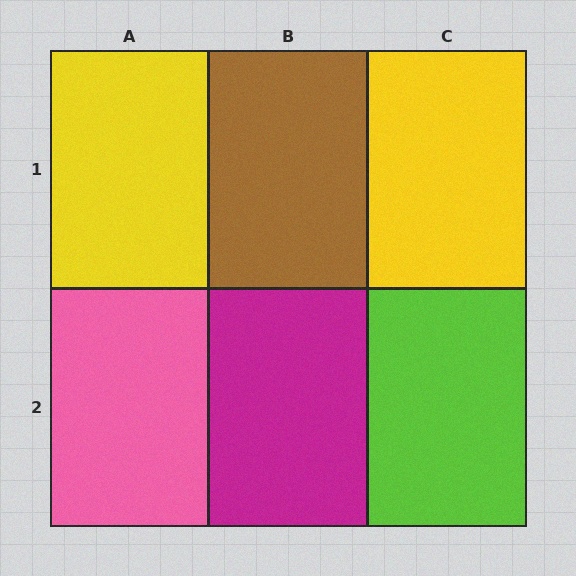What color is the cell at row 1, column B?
Brown.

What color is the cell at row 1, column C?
Yellow.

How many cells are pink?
1 cell is pink.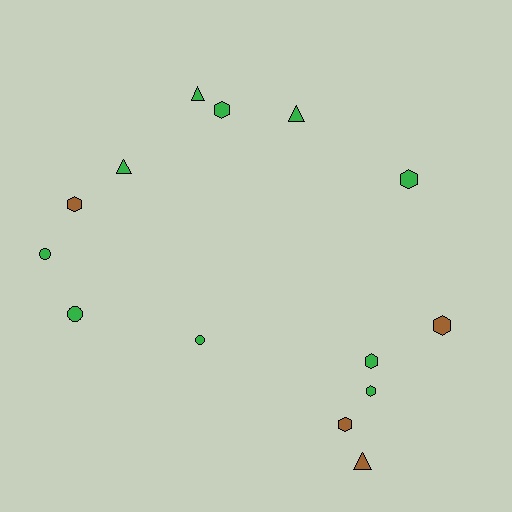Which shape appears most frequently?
Hexagon, with 7 objects.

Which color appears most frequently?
Green, with 10 objects.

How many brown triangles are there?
There is 1 brown triangle.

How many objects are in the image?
There are 14 objects.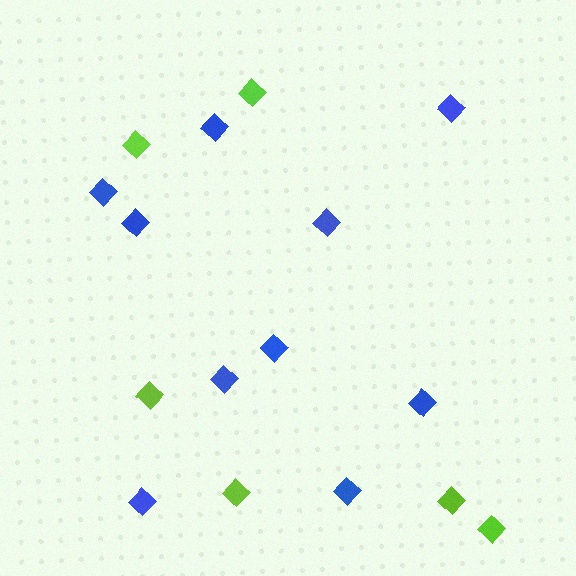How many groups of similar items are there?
There are 2 groups: one group of blue diamonds (10) and one group of lime diamonds (6).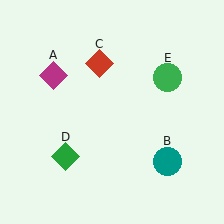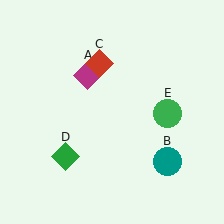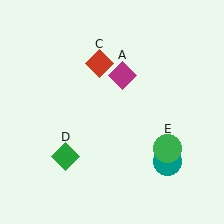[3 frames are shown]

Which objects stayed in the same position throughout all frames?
Teal circle (object B) and red diamond (object C) and green diamond (object D) remained stationary.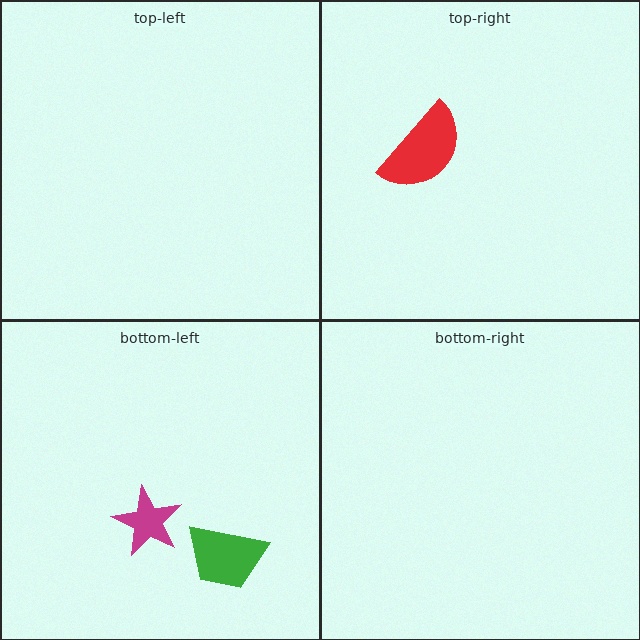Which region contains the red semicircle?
The top-right region.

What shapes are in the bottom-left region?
The green trapezoid, the magenta star.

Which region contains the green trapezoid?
The bottom-left region.